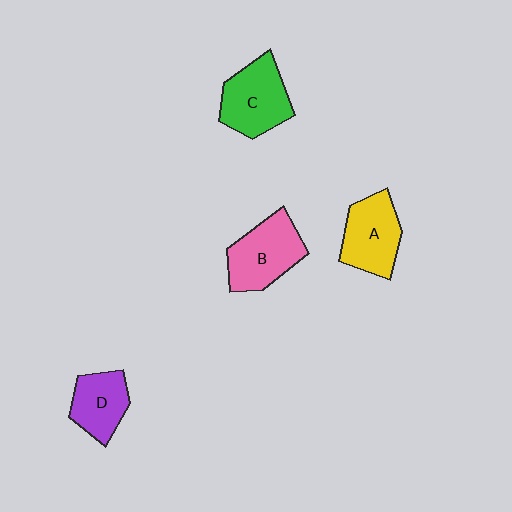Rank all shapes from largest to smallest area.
From largest to smallest: B (pink), C (green), A (yellow), D (purple).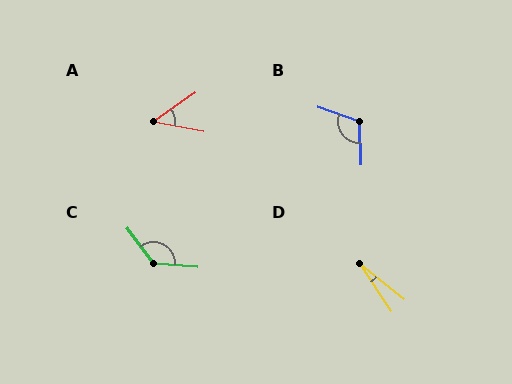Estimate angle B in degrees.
Approximately 112 degrees.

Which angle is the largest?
C, at approximately 131 degrees.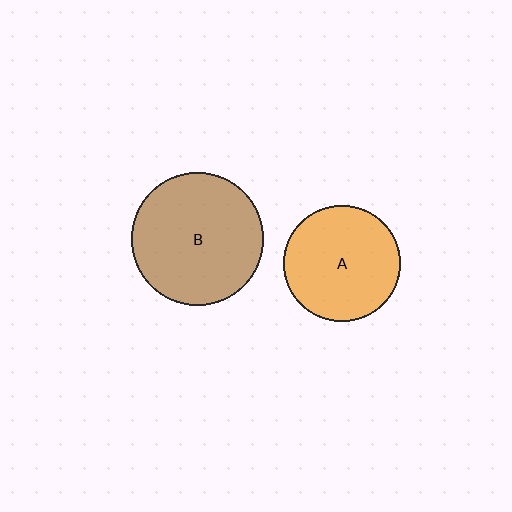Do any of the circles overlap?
No, none of the circles overlap.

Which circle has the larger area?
Circle B (brown).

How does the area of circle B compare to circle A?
Approximately 1.3 times.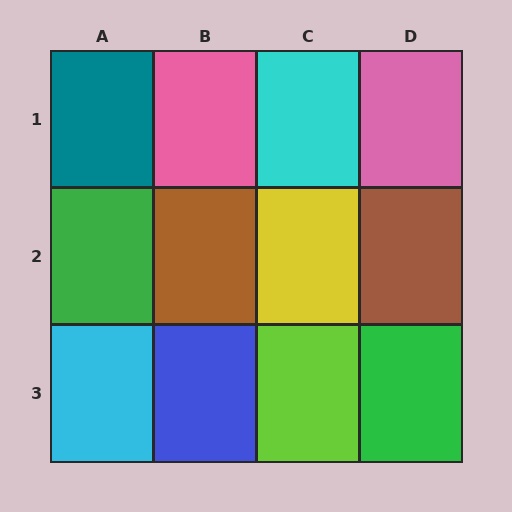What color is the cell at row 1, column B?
Pink.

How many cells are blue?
1 cell is blue.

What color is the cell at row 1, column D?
Pink.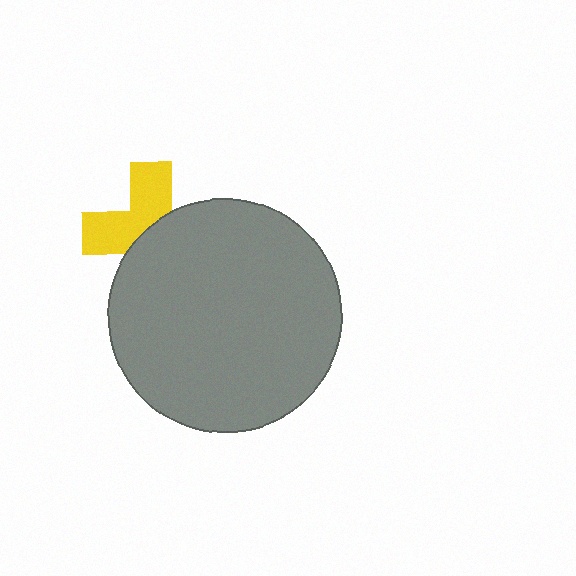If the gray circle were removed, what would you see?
You would see the complete yellow cross.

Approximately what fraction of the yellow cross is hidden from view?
Roughly 53% of the yellow cross is hidden behind the gray circle.